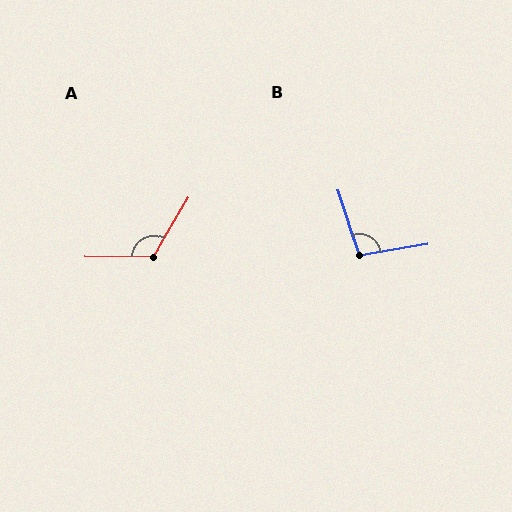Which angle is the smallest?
B, at approximately 99 degrees.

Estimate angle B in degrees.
Approximately 99 degrees.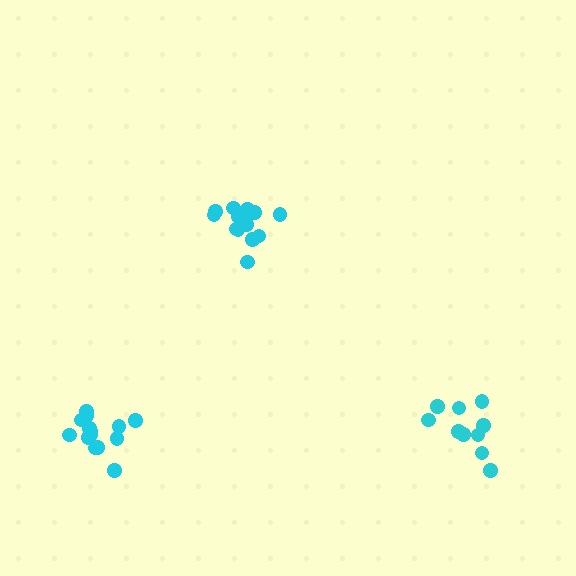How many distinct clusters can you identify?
There are 3 distinct clusters.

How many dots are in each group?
Group 1: 10 dots, Group 2: 13 dots, Group 3: 14 dots (37 total).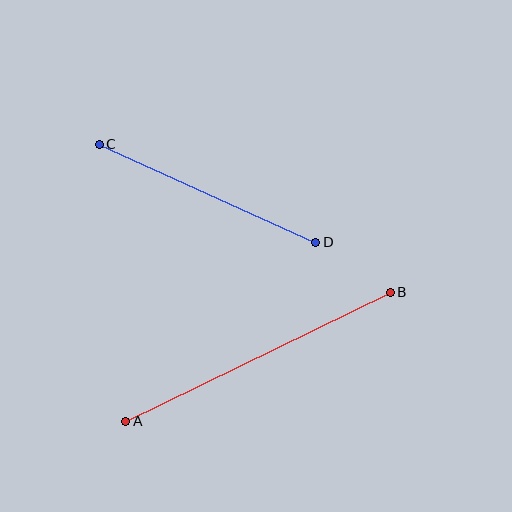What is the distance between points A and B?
The distance is approximately 294 pixels.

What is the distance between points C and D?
The distance is approximately 238 pixels.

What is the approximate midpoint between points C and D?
The midpoint is at approximately (208, 193) pixels.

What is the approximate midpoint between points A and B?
The midpoint is at approximately (258, 357) pixels.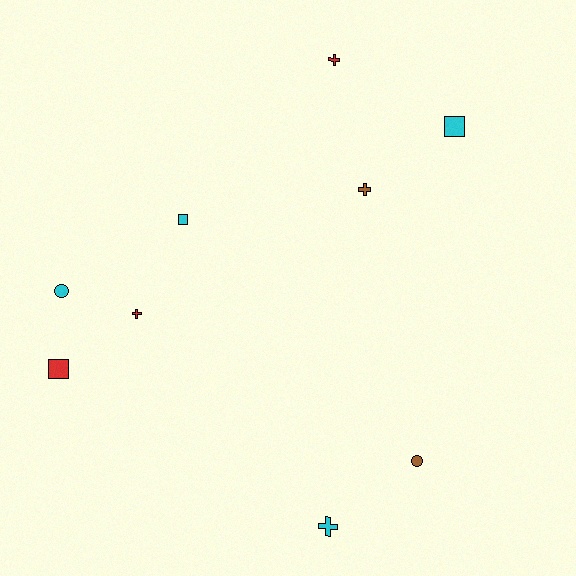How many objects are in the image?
There are 9 objects.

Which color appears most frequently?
Cyan, with 4 objects.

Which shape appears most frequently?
Cross, with 4 objects.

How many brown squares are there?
There are no brown squares.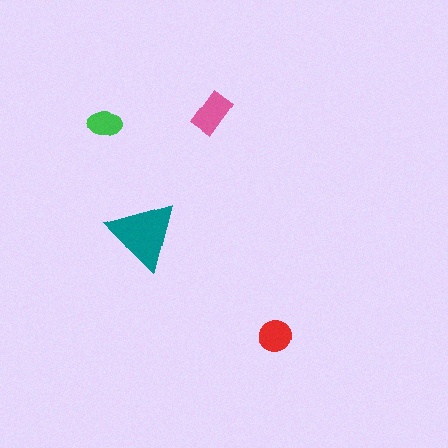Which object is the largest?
The teal triangle.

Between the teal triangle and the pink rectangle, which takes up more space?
The teal triangle.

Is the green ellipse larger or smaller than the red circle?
Smaller.